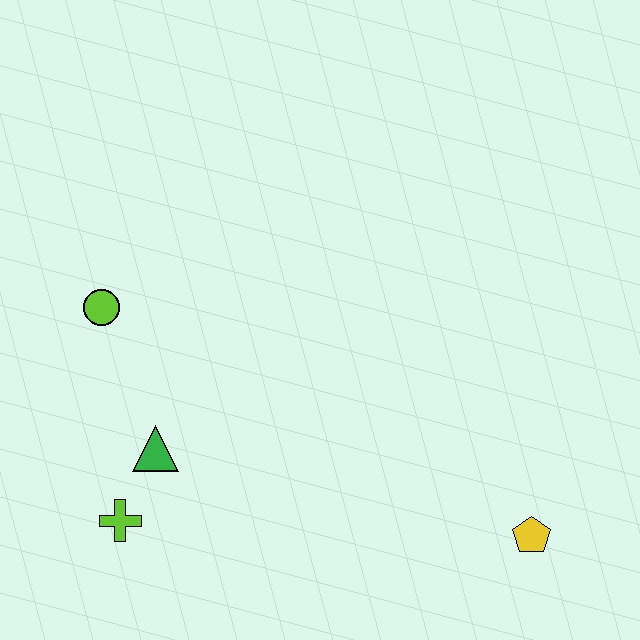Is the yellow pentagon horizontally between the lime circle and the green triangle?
No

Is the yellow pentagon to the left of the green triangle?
No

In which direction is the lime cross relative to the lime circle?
The lime cross is below the lime circle.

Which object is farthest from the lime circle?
The yellow pentagon is farthest from the lime circle.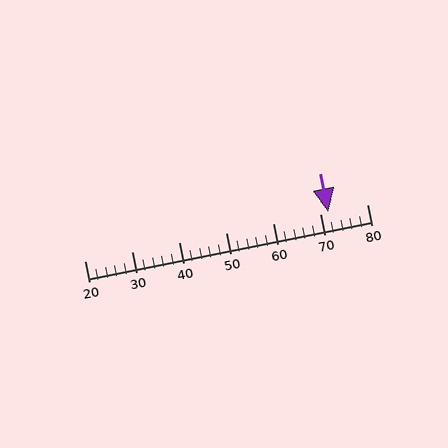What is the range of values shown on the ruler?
The ruler shows values from 20 to 80.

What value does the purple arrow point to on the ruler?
The purple arrow points to approximately 72.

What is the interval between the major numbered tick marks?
The major tick marks are spaced 10 units apart.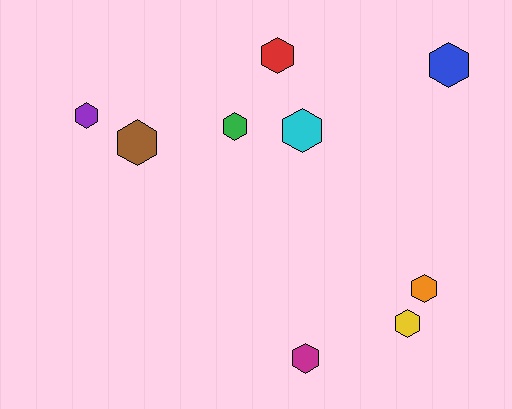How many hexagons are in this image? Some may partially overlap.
There are 9 hexagons.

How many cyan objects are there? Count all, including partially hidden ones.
There is 1 cyan object.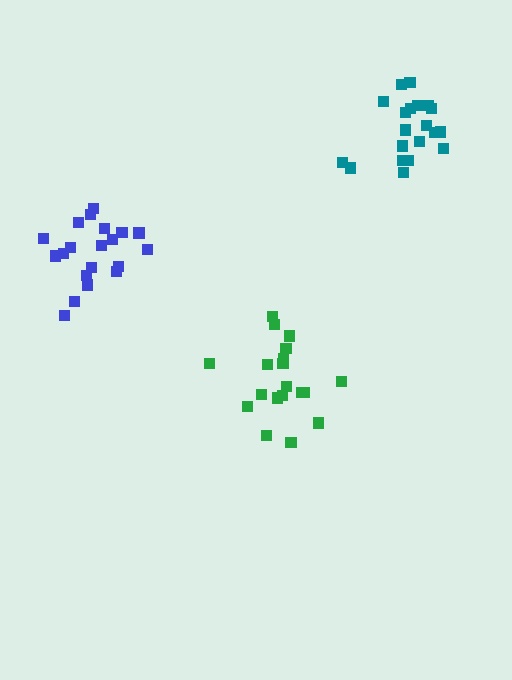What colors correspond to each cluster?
The clusters are colored: green, teal, blue.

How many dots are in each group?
Group 1: 19 dots, Group 2: 20 dots, Group 3: 20 dots (59 total).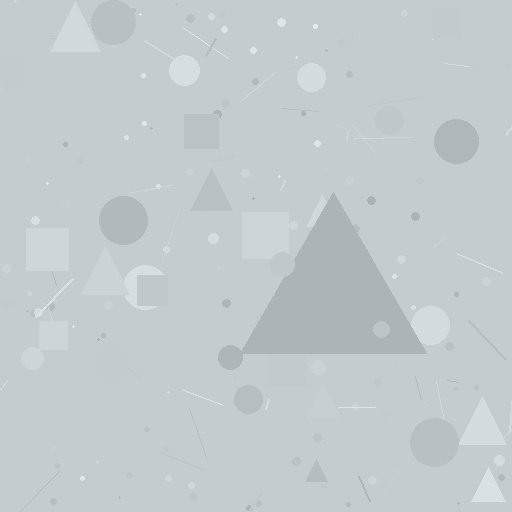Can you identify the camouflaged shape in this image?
The camouflaged shape is a triangle.